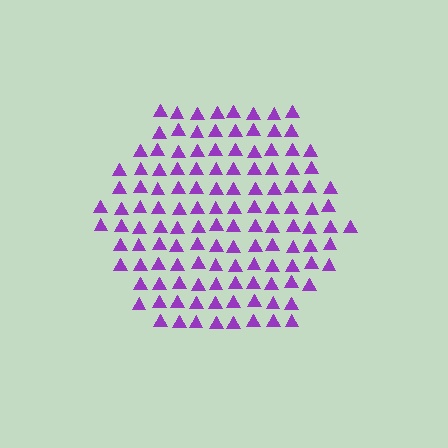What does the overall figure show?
The overall figure shows a hexagon.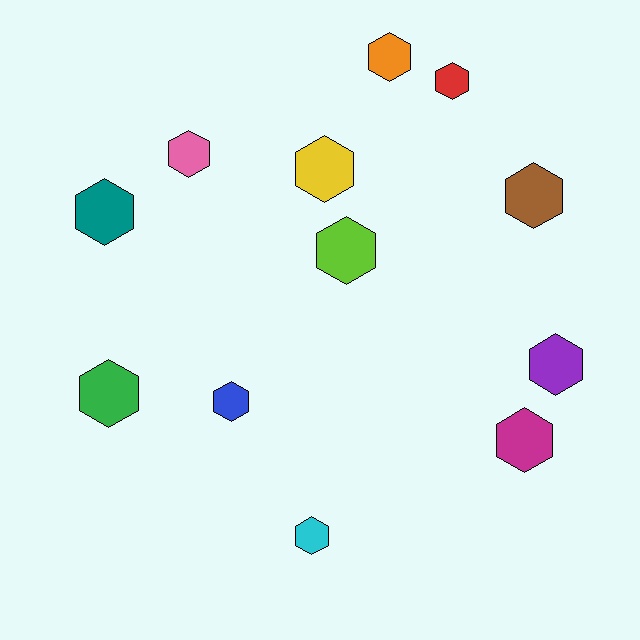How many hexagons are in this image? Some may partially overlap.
There are 12 hexagons.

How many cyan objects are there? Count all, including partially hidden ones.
There is 1 cyan object.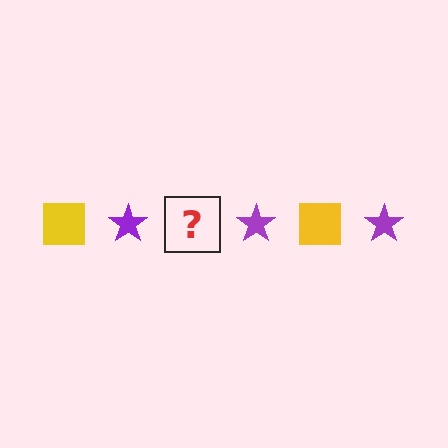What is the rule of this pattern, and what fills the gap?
The rule is that the pattern alternates between yellow square and purple star. The gap should be filled with a yellow square.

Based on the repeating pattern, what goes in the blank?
The blank should be a yellow square.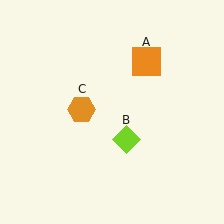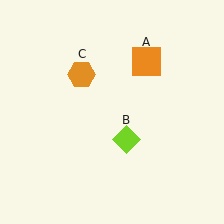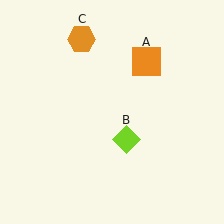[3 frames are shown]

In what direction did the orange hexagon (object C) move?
The orange hexagon (object C) moved up.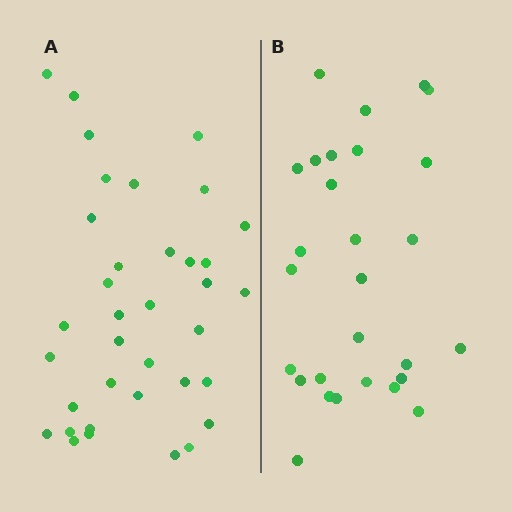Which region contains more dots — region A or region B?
Region A (the left region) has more dots.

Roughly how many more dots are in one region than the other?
Region A has roughly 8 or so more dots than region B.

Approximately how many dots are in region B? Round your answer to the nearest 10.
About 30 dots. (The exact count is 28, which rounds to 30.)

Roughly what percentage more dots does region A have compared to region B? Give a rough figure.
About 30% more.